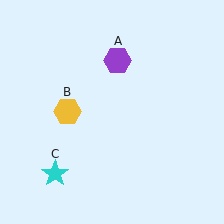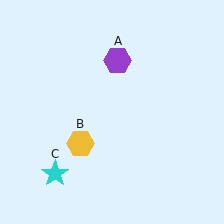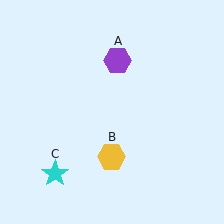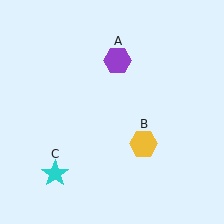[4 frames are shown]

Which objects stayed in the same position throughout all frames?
Purple hexagon (object A) and cyan star (object C) remained stationary.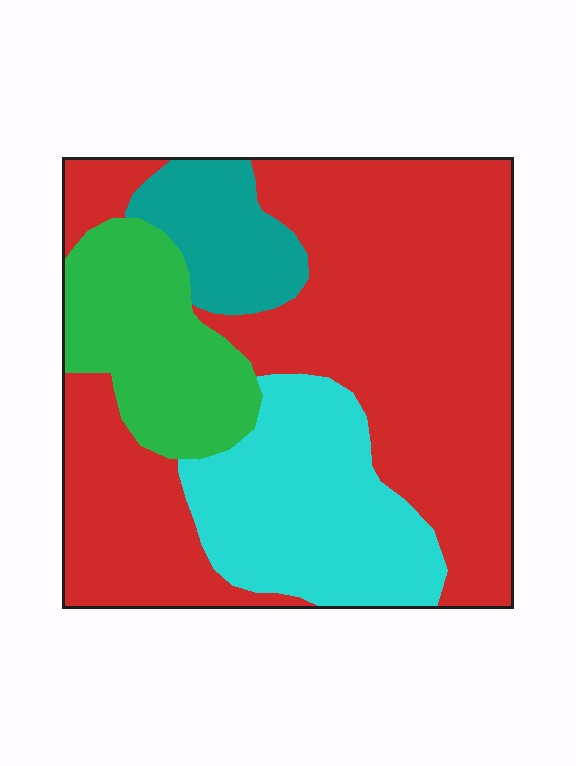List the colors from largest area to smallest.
From largest to smallest: red, cyan, green, teal.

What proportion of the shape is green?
Green takes up about one sixth (1/6) of the shape.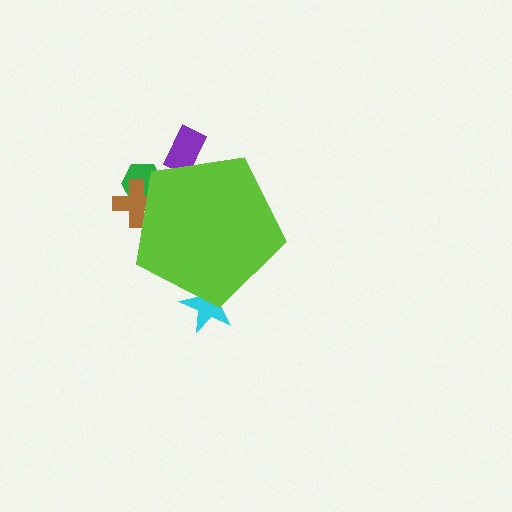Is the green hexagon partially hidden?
Yes, the green hexagon is partially hidden behind the lime pentagon.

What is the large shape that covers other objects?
A lime pentagon.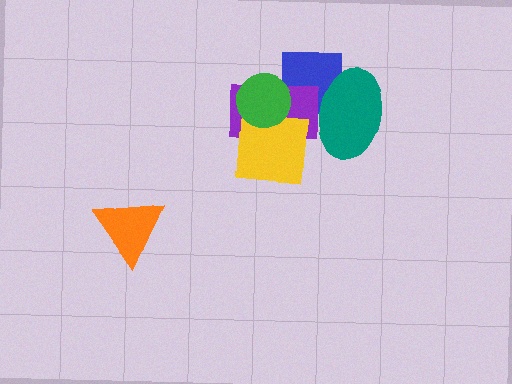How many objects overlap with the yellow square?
2 objects overlap with the yellow square.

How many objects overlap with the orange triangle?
0 objects overlap with the orange triangle.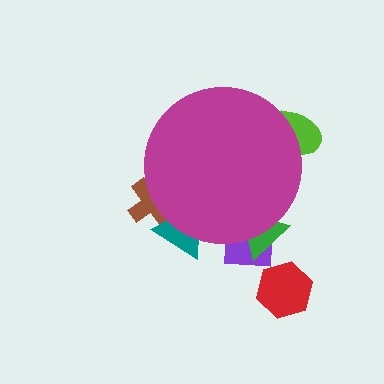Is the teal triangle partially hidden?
Yes, the teal triangle is partially hidden behind the magenta circle.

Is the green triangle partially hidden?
Yes, the green triangle is partially hidden behind the magenta circle.